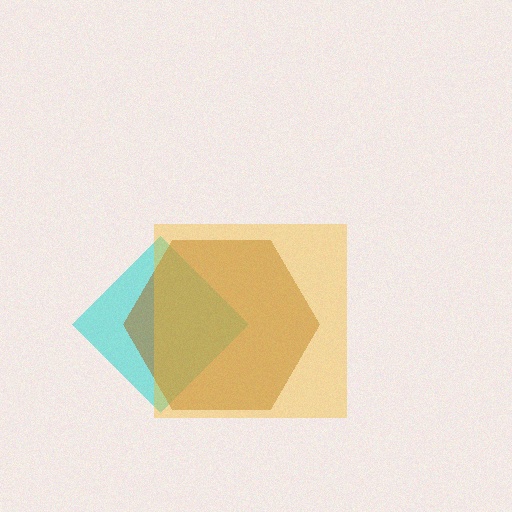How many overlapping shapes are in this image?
There are 3 overlapping shapes in the image.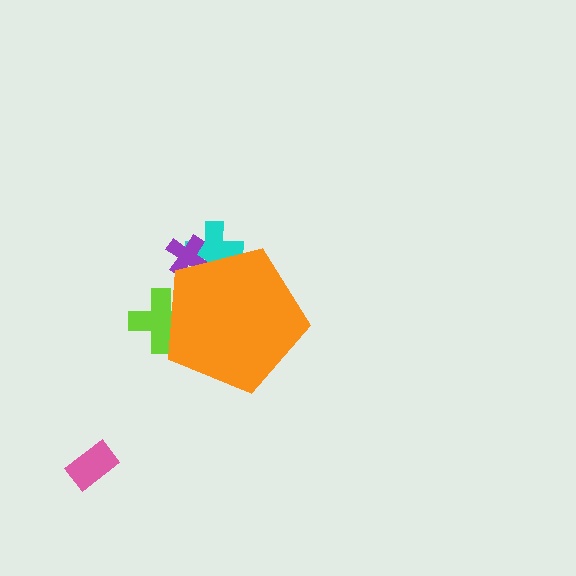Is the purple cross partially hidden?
Yes, the purple cross is partially hidden behind the orange pentagon.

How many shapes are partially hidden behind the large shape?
3 shapes are partially hidden.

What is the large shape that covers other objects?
An orange pentagon.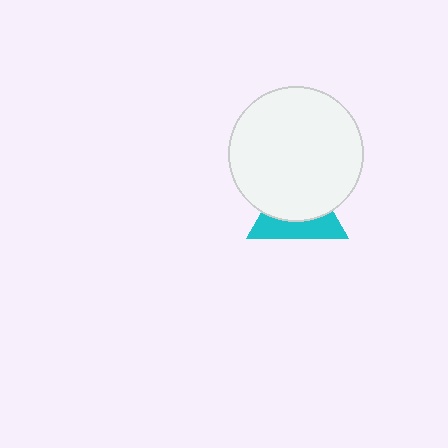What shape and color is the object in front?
The object in front is a white circle.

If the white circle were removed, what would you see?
You would see the complete cyan triangle.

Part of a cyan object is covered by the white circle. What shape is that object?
It is a triangle.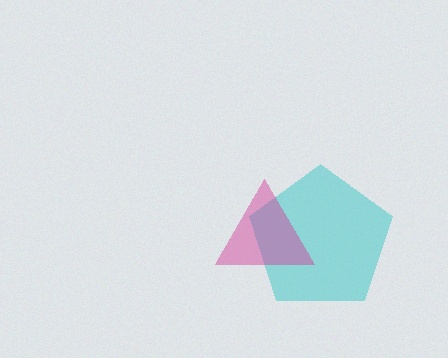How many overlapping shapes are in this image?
There are 2 overlapping shapes in the image.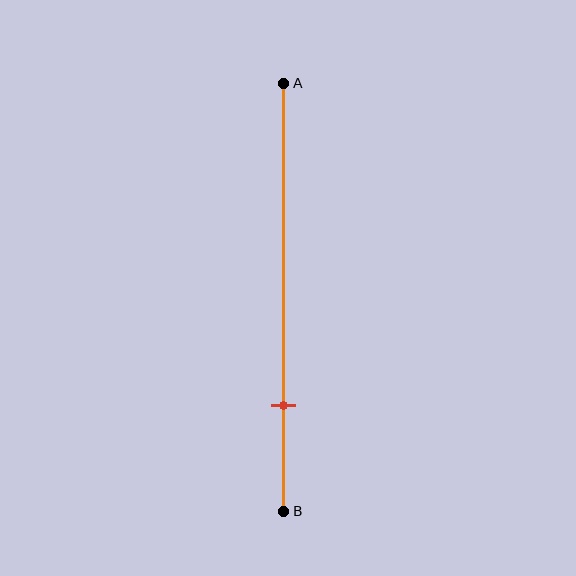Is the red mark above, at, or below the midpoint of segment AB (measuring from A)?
The red mark is below the midpoint of segment AB.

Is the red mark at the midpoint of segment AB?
No, the mark is at about 75% from A, not at the 50% midpoint.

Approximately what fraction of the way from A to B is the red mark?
The red mark is approximately 75% of the way from A to B.